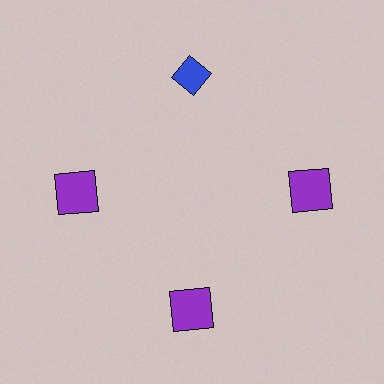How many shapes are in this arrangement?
There are 4 shapes arranged in a ring pattern.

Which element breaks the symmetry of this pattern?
The blue diamond at roughly the 12 o'clock position breaks the symmetry. All other shapes are purple squares.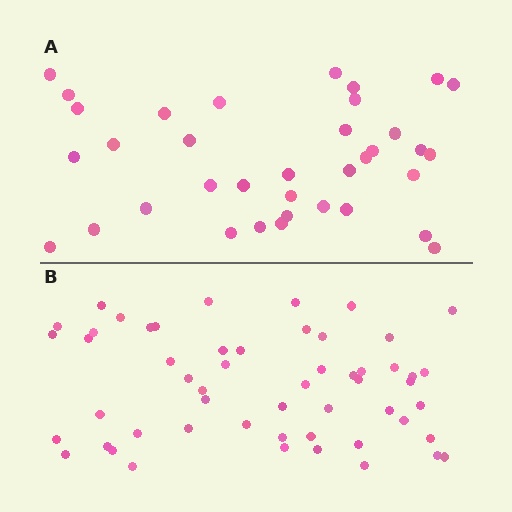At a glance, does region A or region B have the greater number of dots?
Region B (the bottom region) has more dots.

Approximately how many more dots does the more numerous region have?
Region B has approximately 20 more dots than region A.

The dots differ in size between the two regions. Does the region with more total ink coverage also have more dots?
No. Region A has more total ink coverage because its dots are larger, but region B actually contains more individual dots. Total area can be misleading — the number of items is what matters here.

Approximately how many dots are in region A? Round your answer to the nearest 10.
About 40 dots. (The exact count is 36, which rounds to 40.)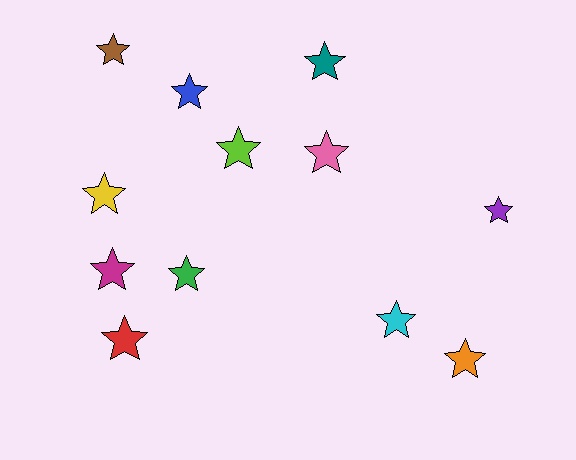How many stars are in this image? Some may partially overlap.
There are 12 stars.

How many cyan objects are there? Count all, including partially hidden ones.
There is 1 cyan object.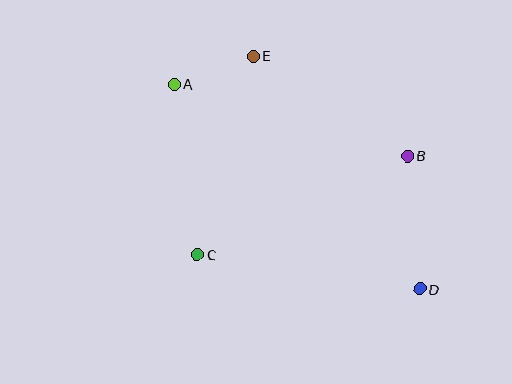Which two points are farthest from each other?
Points A and D are farthest from each other.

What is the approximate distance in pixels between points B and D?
The distance between B and D is approximately 133 pixels.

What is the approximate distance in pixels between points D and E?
The distance between D and E is approximately 286 pixels.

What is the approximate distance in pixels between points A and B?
The distance between A and B is approximately 244 pixels.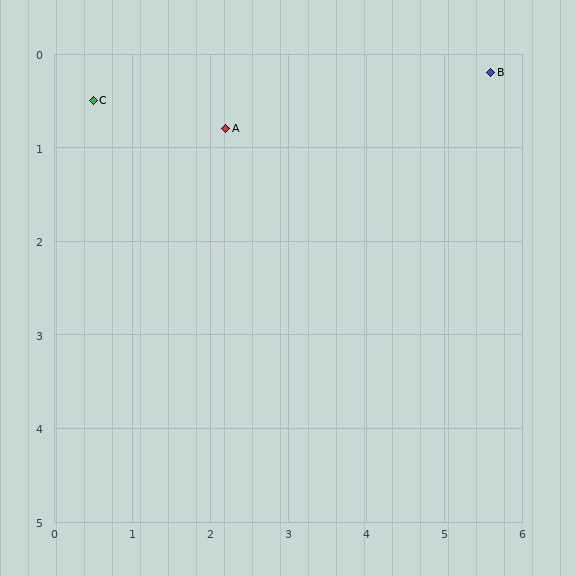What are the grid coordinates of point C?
Point C is at approximately (0.5, 0.5).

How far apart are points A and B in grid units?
Points A and B are about 3.5 grid units apart.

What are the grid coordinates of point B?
Point B is at approximately (5.6, 0.2).